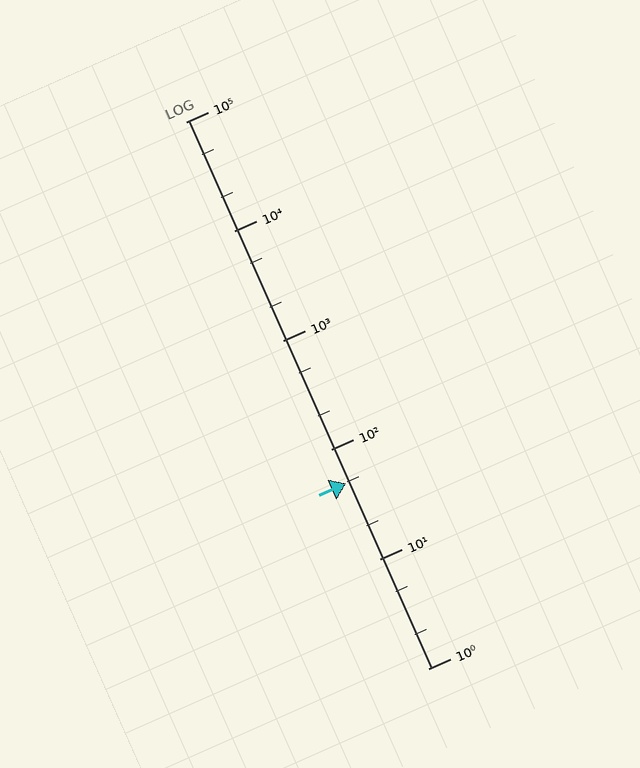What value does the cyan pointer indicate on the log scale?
The pointer indicates approximately 49.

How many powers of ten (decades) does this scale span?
The scale spans 5 decades, from 1 to 100000.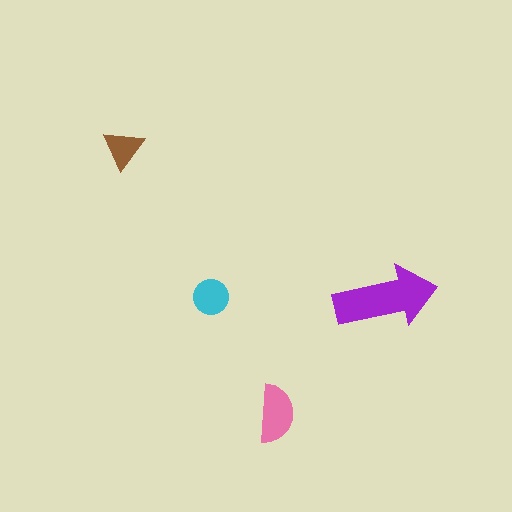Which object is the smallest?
The brown triangle.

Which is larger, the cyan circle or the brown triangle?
The cyan circle.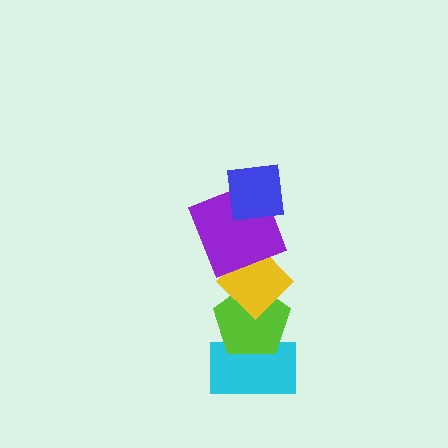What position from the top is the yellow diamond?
The yellow diamond is 3rd from the top.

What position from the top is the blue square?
The blue square is 1st from the top.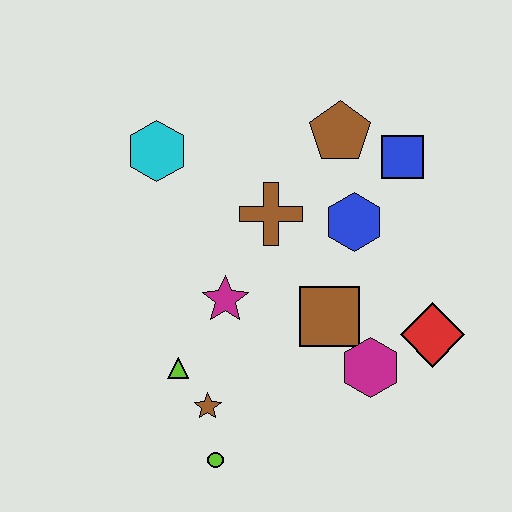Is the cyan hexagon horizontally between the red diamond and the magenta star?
No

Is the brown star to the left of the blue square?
Yes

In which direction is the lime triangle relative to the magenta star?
The lime triangle is below the magenta star.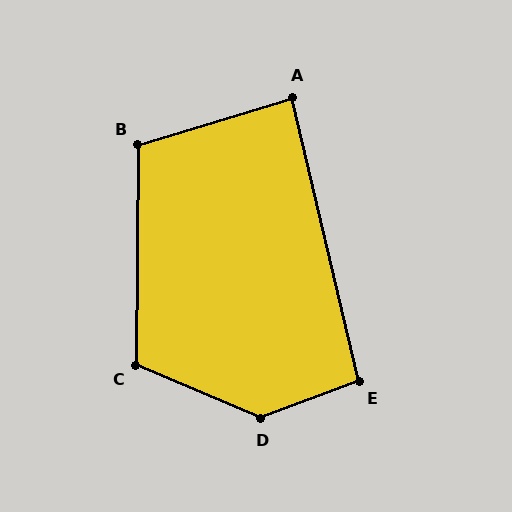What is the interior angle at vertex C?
Approximately 113 degrees (obtuse).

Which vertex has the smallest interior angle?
A, at approximately 86 degrees.